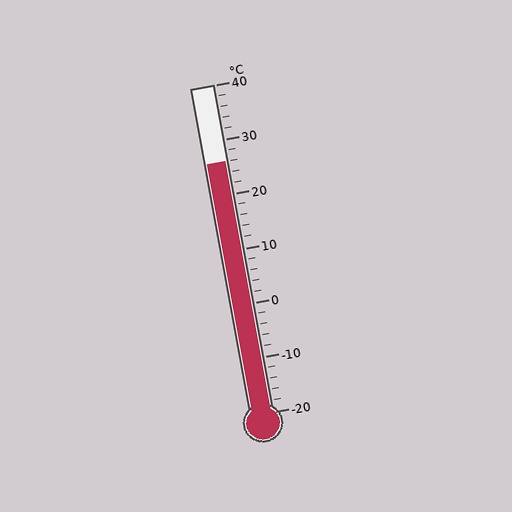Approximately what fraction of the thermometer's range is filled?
The thermometer is filled to approximately 75% of its range.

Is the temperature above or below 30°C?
The temperature is below 30°C.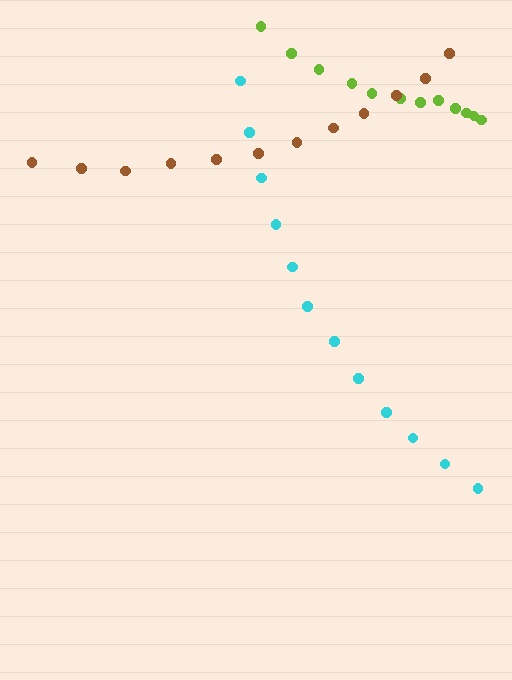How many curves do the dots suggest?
There are 3 distinct paths.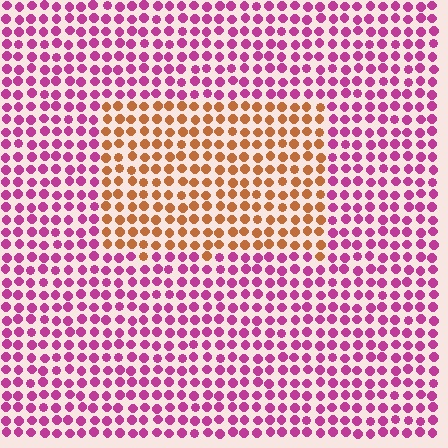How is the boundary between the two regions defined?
The boundary is defined purely by a slight shift in hue (about 66 degrees). Spacing, size, and orientation are identical on both sides.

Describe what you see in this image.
The image is filled with small magenta elements in a uniform arrangement. A rectangle-shaped region is visible where the elements are tinted to a slightly different hue, forming a subtle color boundary.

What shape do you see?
I see a rectangle.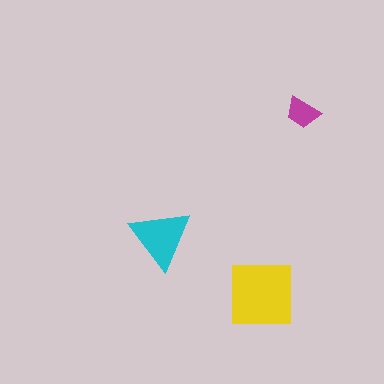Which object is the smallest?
The magenta trapezoid.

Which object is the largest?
The yellow square.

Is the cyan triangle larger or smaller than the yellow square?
Smaller.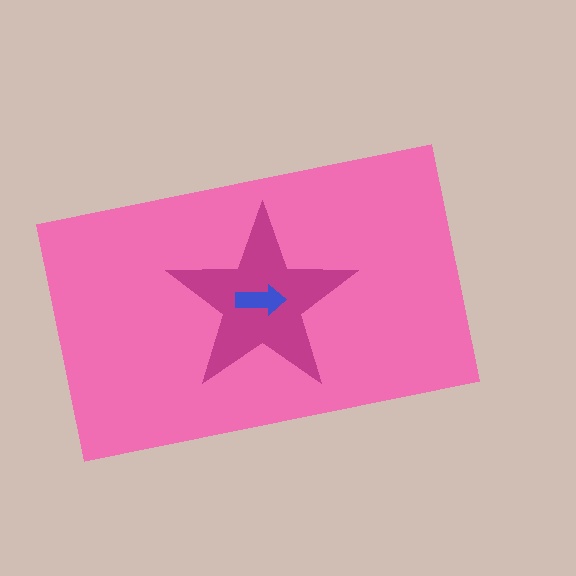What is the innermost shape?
The blue arrow.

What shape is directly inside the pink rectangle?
The magenta star.